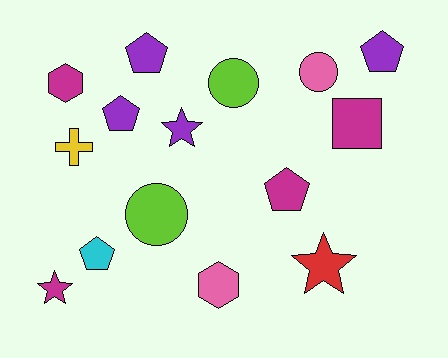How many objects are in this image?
There are 15 objects.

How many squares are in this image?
There is 1 square.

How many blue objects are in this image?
There are no blue objects.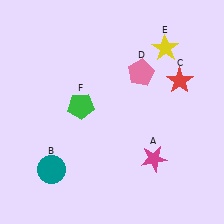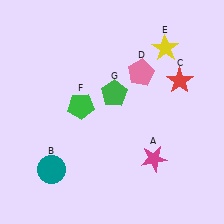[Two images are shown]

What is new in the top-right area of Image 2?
A green pentagon (G) was added in the top-right area of Image 2.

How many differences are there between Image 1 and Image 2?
There is 1 difference between the two images.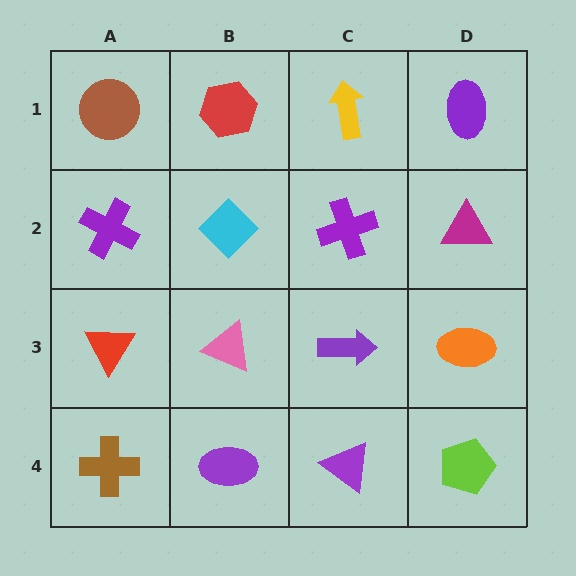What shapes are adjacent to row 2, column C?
A yellow arrow (row 1, column C), a purple arrow (row 3, column C), a cyan diamond (row 2, column B), a magenta triangle (row 2, column D).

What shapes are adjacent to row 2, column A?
A brown circle (row 1, column A), a red triangle (row 3, column A), a cyan diamond (row 2, column B).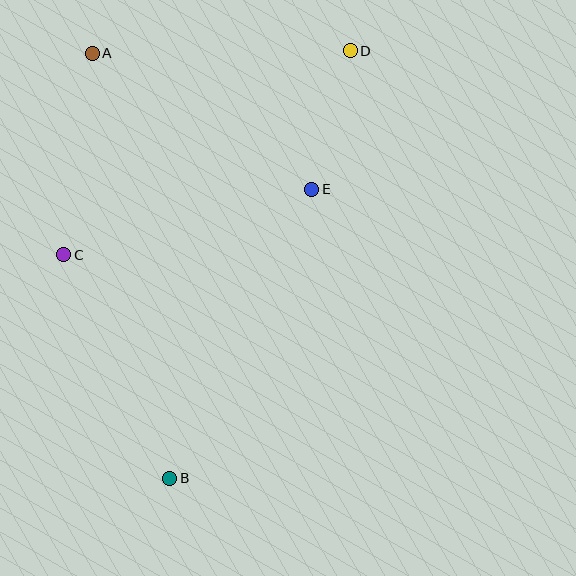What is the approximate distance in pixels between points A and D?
The distance between A and D is approximately 258 pixels.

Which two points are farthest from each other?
Points B and D are farthest from each other.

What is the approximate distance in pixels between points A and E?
The distance between A and E is approximately 258 pixels.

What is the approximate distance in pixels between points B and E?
The distance between B and E is approximately 322 pixels.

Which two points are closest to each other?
Points D and E are closest to each other.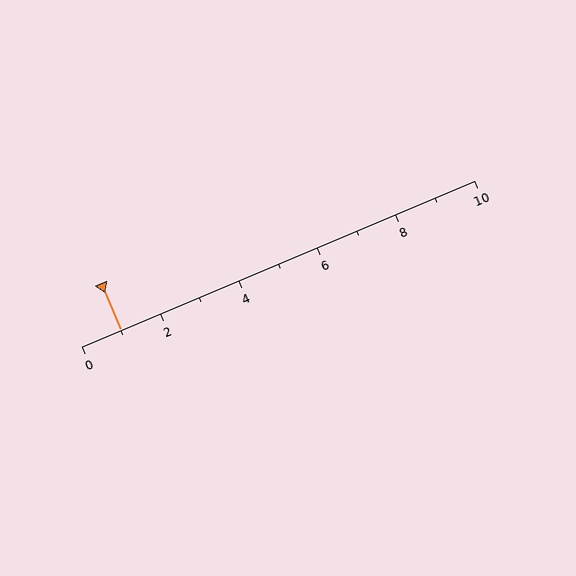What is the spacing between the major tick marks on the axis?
The major ticks are spaced 2 apart.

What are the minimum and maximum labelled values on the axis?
The axis runs from 0 to 10.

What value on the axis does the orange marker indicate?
The marker indicates approximately 1.